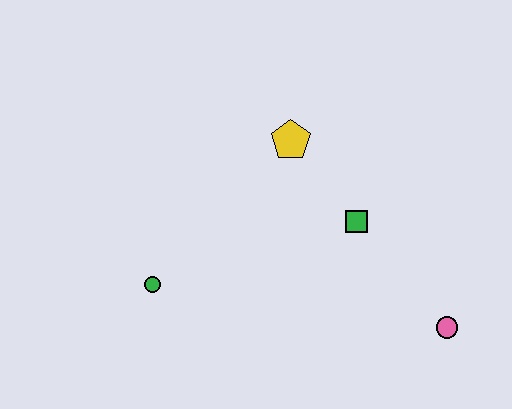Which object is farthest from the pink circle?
The green circle is farthest from the pink circle.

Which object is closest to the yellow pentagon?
The green square is closest to the yellow pentagon.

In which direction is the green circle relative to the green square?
The green circle is to the left of the green square.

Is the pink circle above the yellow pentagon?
No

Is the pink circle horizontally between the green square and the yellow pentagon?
No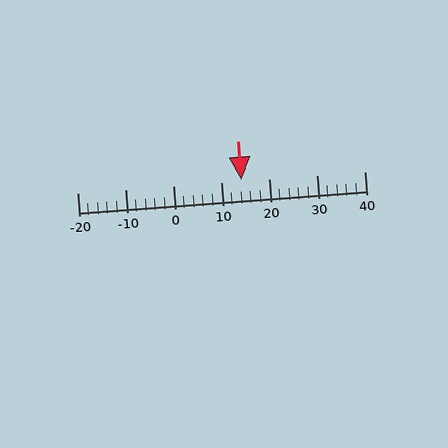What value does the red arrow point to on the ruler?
The red arrow points to approximately 14.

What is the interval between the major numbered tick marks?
The major tick marks are spaced 10 units apart.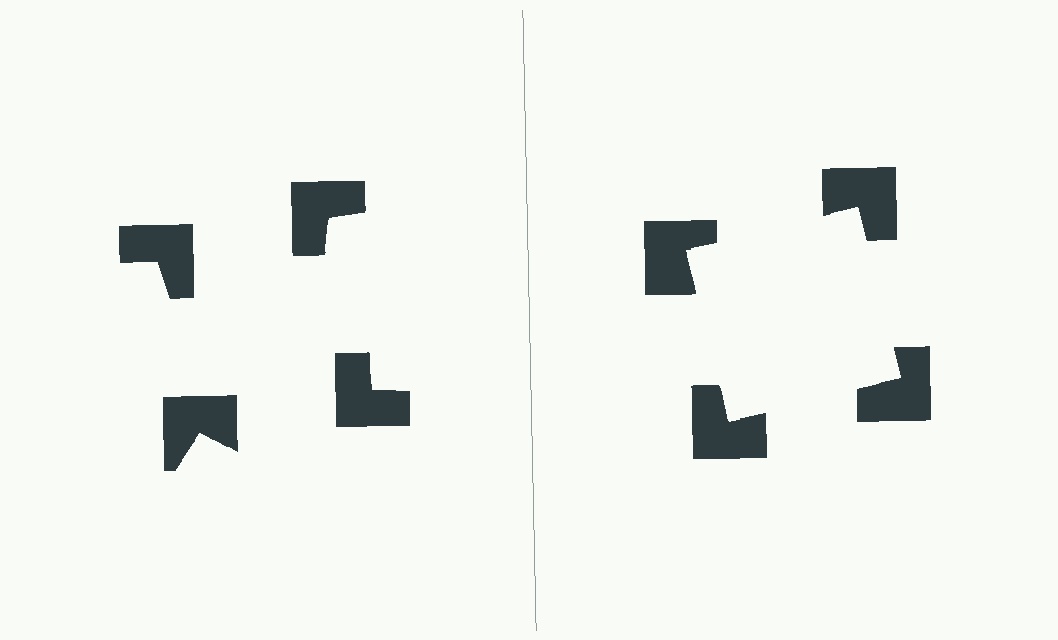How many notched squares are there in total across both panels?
8 — 4 on each side.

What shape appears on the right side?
An illusory square.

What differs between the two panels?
The notched squares are positioned identically on both sides; only the wedge orientations differ. On the right they align to a square; on the left they are misaligned.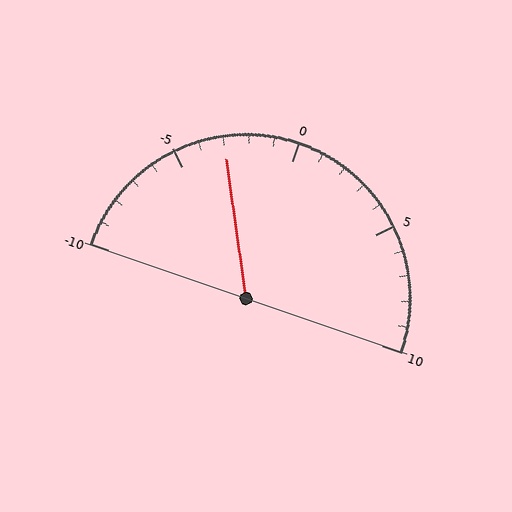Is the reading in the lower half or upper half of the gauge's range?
The reading is in the lower half of the range (-10 to 10).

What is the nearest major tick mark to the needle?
The nearest major tick mark is -5.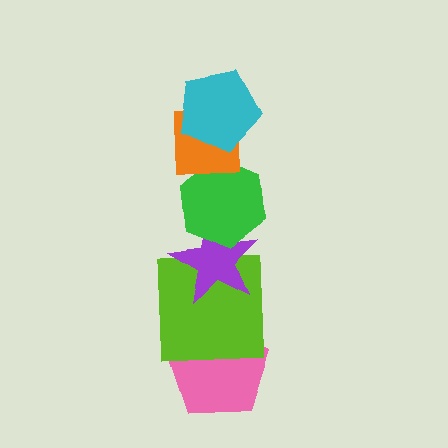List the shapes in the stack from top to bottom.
From top to bottom: the cyan pentagon, the orange square, the green hexagon, the purple star, the lime square, the pink pentagon.